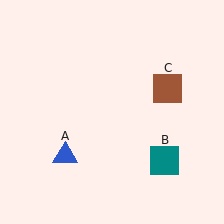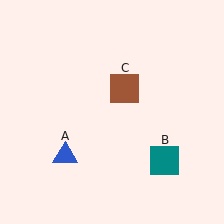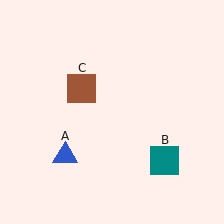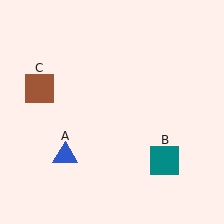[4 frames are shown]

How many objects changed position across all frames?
1 object changed position: brown square (object C).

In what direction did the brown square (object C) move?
The brown square (object C) moved left.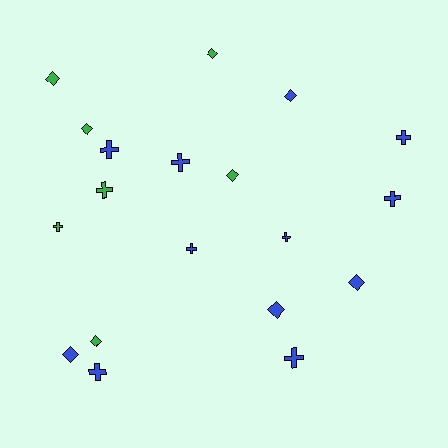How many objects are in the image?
There are 19 objects.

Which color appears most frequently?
Blue, with 12 objects.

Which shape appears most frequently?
Cross, with 10 objects.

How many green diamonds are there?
There are 5 green diamonds.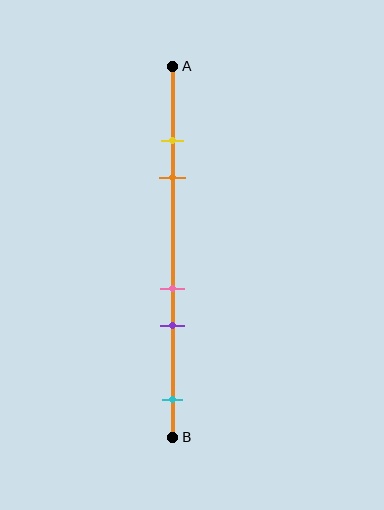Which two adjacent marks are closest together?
The yellow and orange marks are the closest adjacent pair.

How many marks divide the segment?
There are 5 marks dividing the segment.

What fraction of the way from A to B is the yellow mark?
The yellow mark is approximately 20% (0.2) of the way from A to B.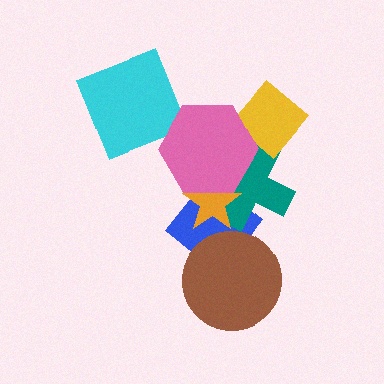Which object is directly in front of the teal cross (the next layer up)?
The orange star is directly in front of the teal cross.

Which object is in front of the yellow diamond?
The pink hexagon is in front of the yellow diamond.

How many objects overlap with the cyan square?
0 objects overlap with the cyan square.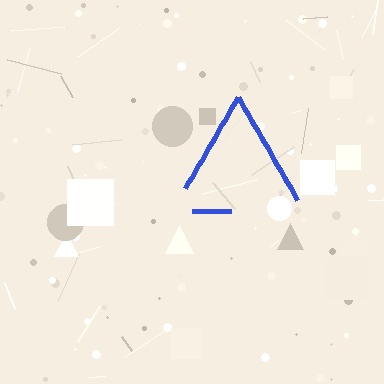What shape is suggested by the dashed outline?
The dashed outline suggests a triangle.